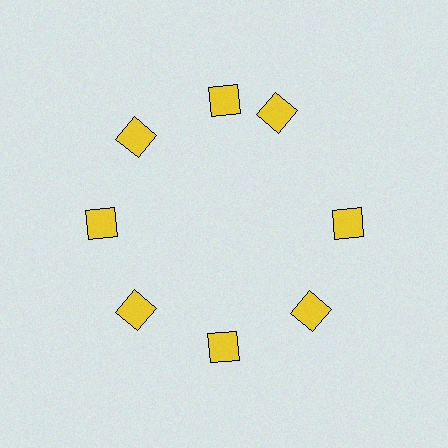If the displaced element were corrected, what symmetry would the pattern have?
It would have 8-fold rotational symmetry — the pattern would map onto itself every 45 degrees.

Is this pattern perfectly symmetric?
No. The 8 yellow diamonds are arranged in a ring, but one element near the 2 o'clock position is rotated out of alignment along the ring, breaking the 8-fold rotational symmetry.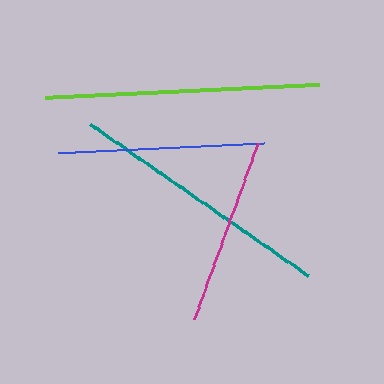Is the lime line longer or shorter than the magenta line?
The lime line is longer than the magenta line.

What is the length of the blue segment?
The blue segment is approximately 206 pixels long.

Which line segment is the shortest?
The magenta line is the shortest at approximately 187 pixels.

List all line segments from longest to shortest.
From longest to shortest: lime, teal, blue, magenta.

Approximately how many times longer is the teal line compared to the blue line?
The teal line is approximately 1.3 times the length of the blue line.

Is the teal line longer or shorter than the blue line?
The teal line is longer than the blue line.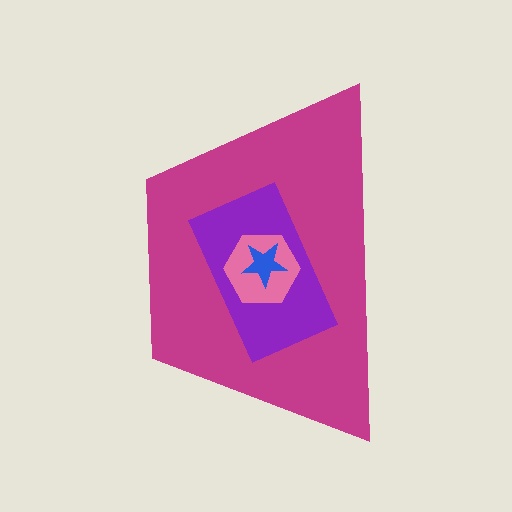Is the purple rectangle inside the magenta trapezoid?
Yes.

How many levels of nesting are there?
4.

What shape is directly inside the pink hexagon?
The blue star.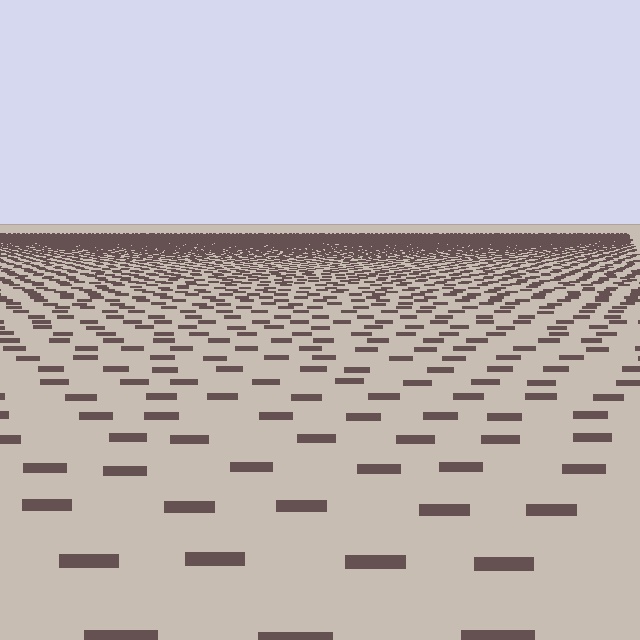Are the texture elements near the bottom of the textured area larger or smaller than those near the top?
Larger. Near the bottom, elements are closer to the viewer and appear at a bigger on-screen size.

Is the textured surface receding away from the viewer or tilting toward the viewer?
The surface is receding away from the viewer. Texture elements get smaller and denser toward the top.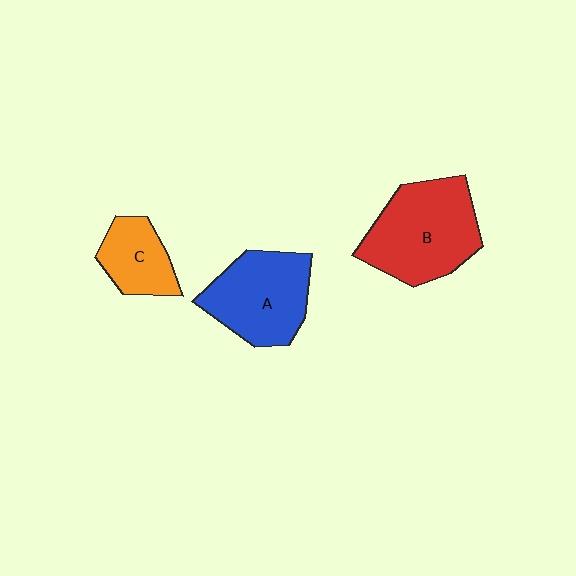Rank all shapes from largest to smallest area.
From largest to smallest: B (red), A (blue), C (orange).